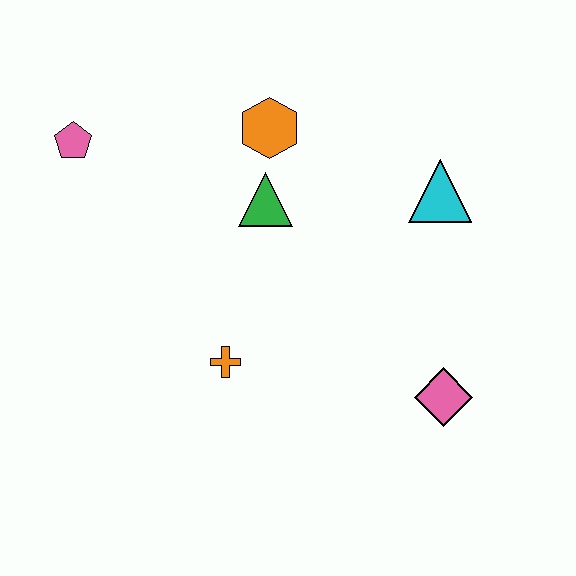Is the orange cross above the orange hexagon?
No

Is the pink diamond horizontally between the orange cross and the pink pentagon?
No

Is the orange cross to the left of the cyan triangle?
Yes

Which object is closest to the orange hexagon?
The green triangle is closest to the orange hexagon.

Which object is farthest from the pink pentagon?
The pink diamond is farthest from the pink pentagon.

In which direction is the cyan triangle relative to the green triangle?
The cyan triangle is to the right of the green triangle.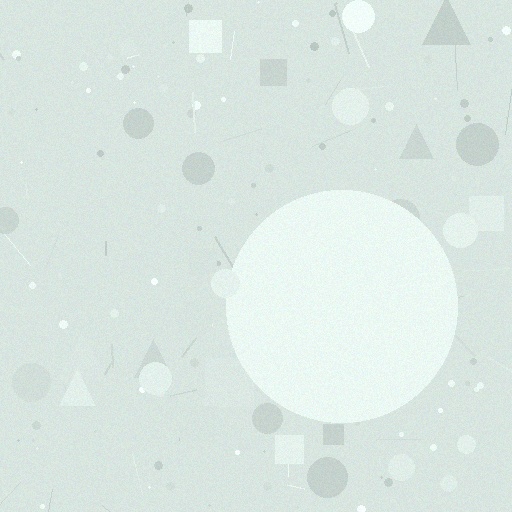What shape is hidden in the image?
A circle is hidden in the image.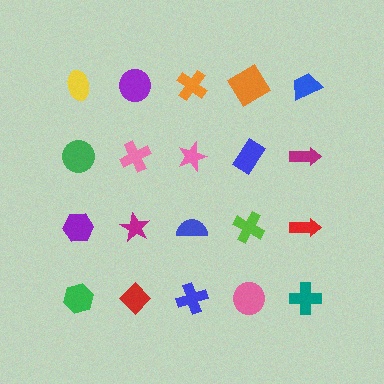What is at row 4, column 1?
A green hexagon.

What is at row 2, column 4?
A blue rectangle.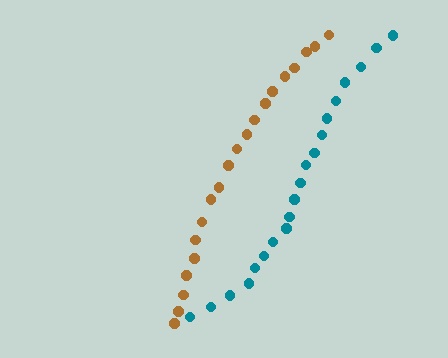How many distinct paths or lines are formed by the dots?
There are 2 distinct paths.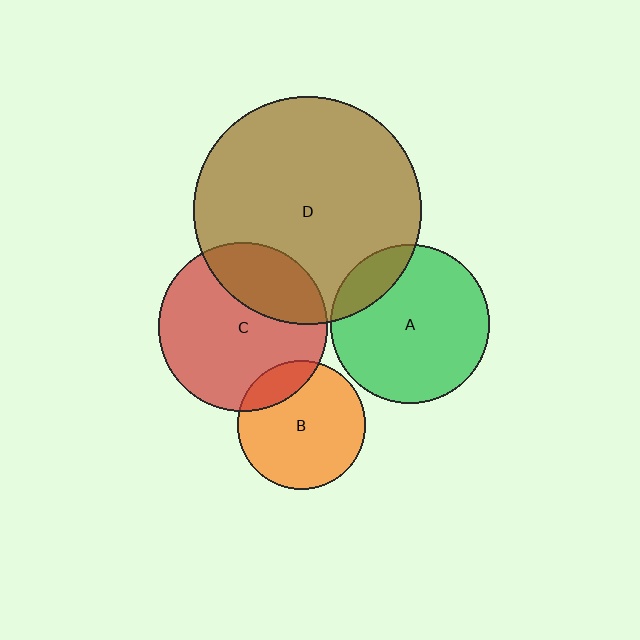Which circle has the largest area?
Circle D (brown).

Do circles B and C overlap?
Yes.